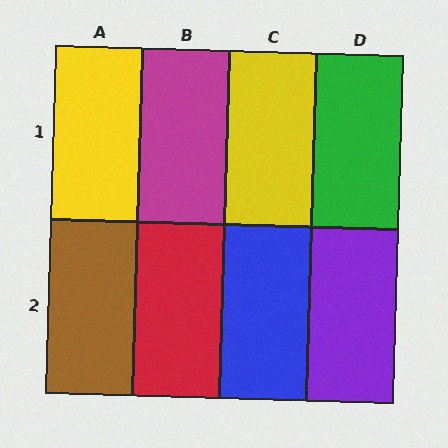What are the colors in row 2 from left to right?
Brown, red, blue, purple.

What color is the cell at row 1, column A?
Yellow.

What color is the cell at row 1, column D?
Green.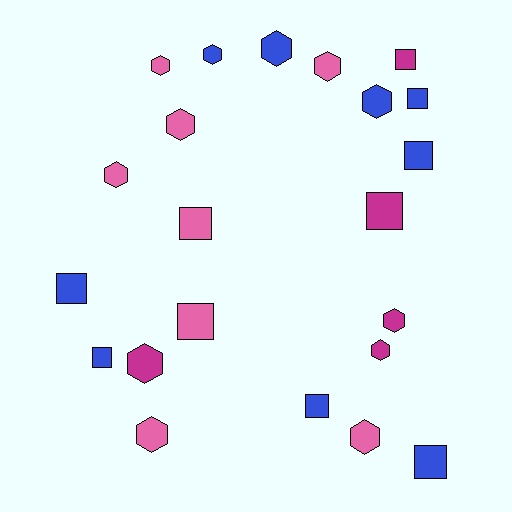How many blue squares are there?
There are 6 blue squares.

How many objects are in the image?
There are 22 objects.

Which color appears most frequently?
Blue, with 9 objects.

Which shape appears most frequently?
Hexagon, with 12 objects.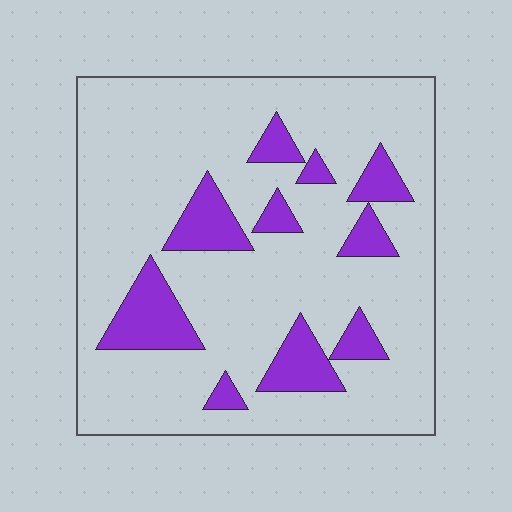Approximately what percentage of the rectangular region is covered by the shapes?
Approximately 20%.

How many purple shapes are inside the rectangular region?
10.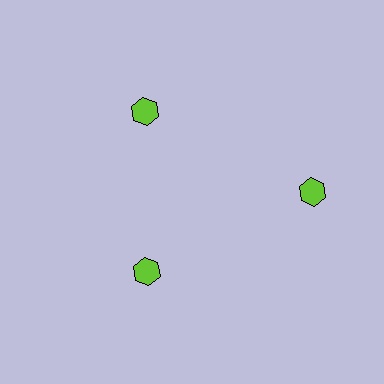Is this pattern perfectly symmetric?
No. The 3 lime hexagons are arranged in a ring, but one element near the 3 o'clock position is pushed outward from the center, breaking the 3-fold rotational symmetry.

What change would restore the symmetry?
The symmetry would be restored by moving it inward, back onto the ring so that all 3 hexagons sit at equal angles and equal distance from the center.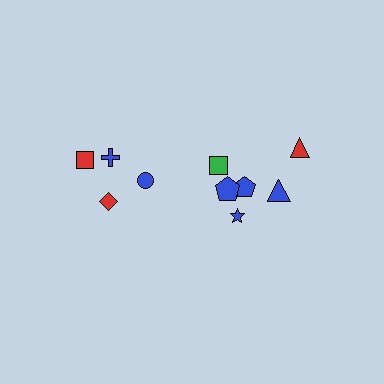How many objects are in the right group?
There are 6 objects.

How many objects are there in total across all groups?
There are 10 objects.